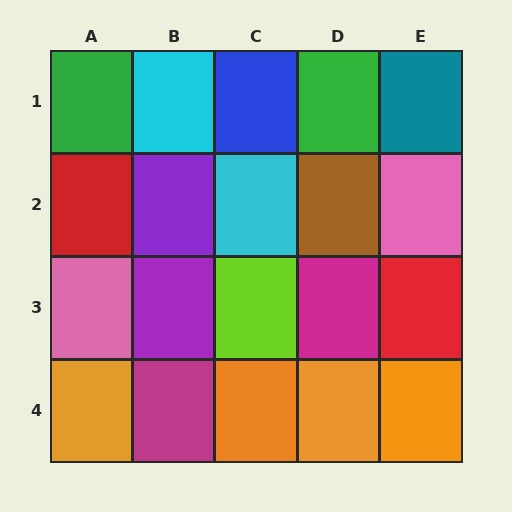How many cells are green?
2 cells are green.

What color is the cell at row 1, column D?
Green.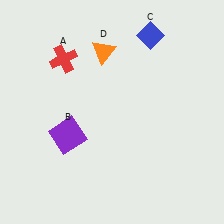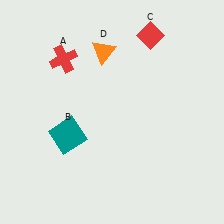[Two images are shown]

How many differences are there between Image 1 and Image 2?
There are 2 differences between the two images.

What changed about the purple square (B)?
In Image 1, B is purple. In Image 2, it changed to teal.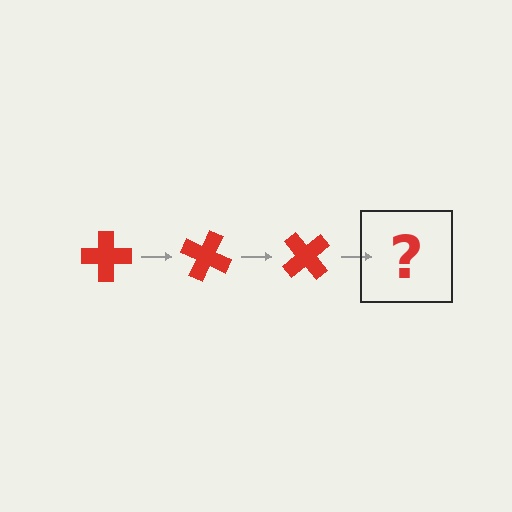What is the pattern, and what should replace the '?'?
The pattern is that the cross rotates 25 degrees each step. The '?' should be a red cross rotated 75 degrees.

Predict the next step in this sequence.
The next step is a red cross rotated 75 degrees.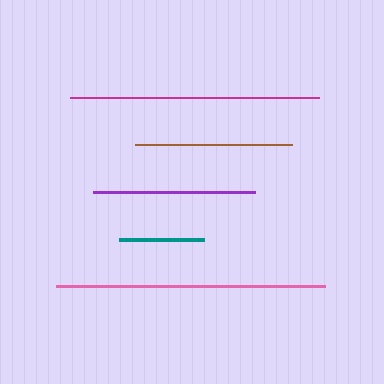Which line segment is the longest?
The pink line is the longest at approximately 269 pixels.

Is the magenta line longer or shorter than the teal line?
The magenta line is longer than the teal line.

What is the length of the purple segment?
The purple segment is approximately 161 pixels long.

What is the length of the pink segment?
The pink segment is approximately 269 pixels long.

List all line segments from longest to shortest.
From longest to shortest: pink, magenta, purple, brown, teal.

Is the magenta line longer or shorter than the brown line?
The magenta line is longer than the brown line.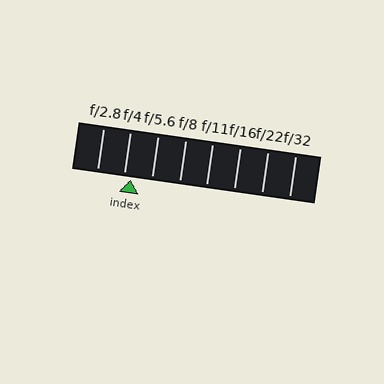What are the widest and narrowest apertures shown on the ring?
The widest aperture shown is f/2.8 and the narrowest is f/32.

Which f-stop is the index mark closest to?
The index mark is closest to f/4.